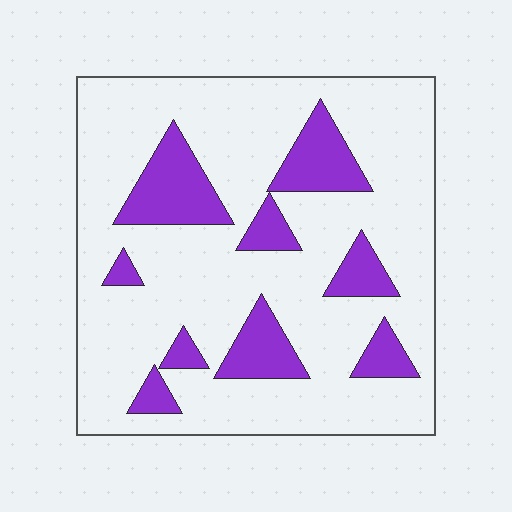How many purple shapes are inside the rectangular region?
9.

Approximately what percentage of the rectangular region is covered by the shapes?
Approximately 20%.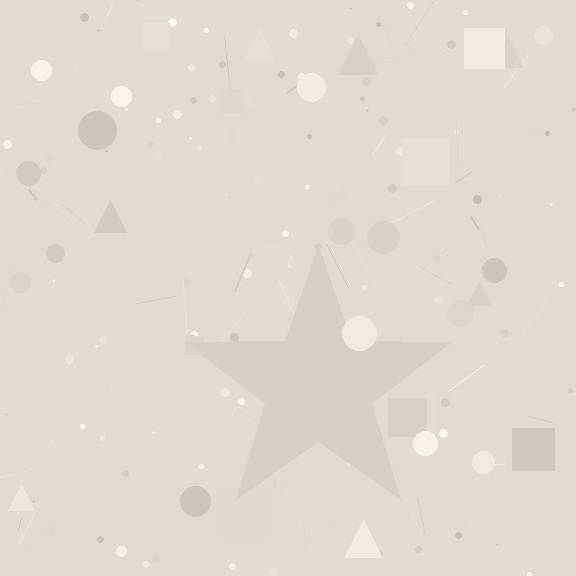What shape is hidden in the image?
A star is hidden in the image.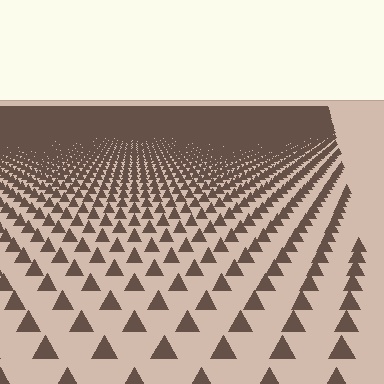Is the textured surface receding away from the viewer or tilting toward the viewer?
The surface is receding away from the viewer. Texture elements get smaller and denser toward the top.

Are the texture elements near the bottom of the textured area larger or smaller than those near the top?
Larger. Near the bottom, elements are closer to the viewer and appear at a bigger on-screen size.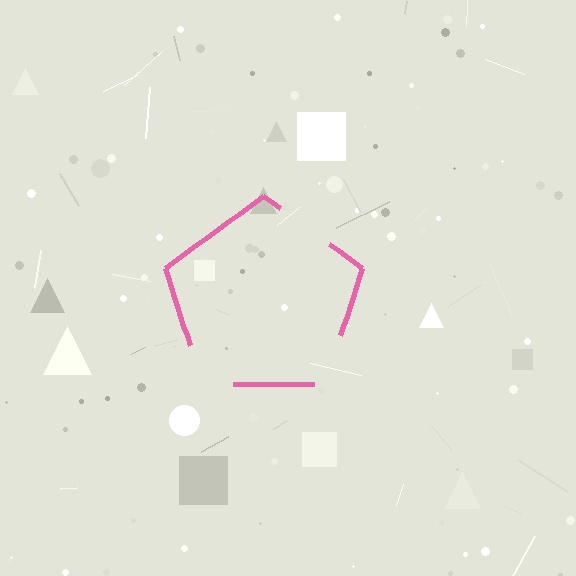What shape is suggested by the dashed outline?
The dashed outline suggests a pentagon.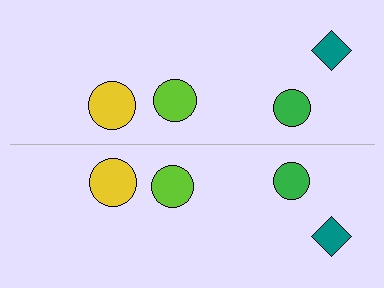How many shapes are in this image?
There are 8 shapes in this image.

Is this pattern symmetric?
Yes, this pattern has bilateral (reflection) symmetry.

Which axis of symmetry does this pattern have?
The pattern has a horizontal axis of symmetry running through the center of the image.